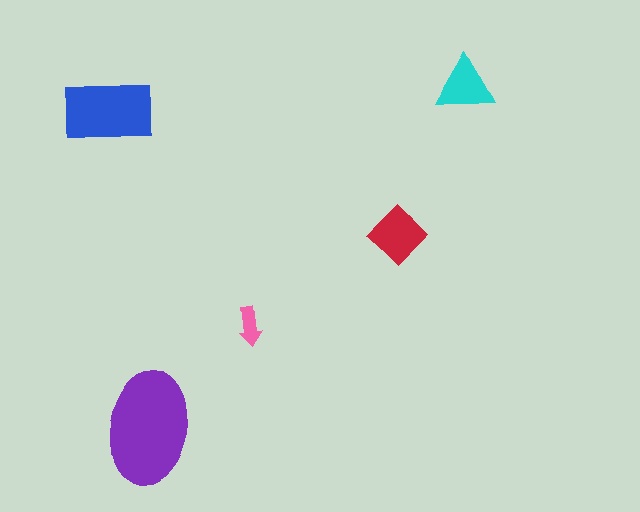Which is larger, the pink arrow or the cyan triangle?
The cyan triangle.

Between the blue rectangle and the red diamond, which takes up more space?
The blue rectangle.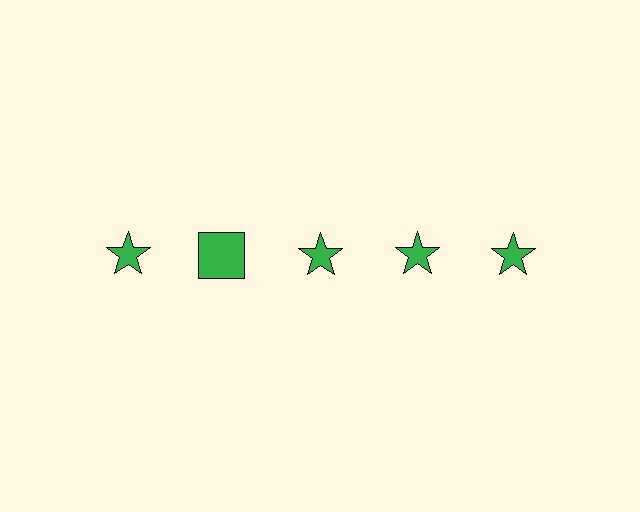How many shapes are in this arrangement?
There are 5 shapes arranged in a grid pattern.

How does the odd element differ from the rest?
It has a different shape: square instead of star.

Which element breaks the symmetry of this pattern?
The green square in the top row, second from left column breaks the symmetry. All other shapes are green stars.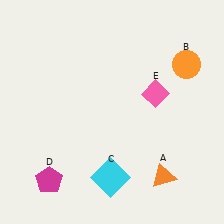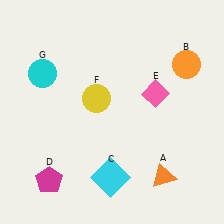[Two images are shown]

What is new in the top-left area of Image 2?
A cyan circle (G) was added in the top-left area of Image 2.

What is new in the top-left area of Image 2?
A yellow circle (F) was added in the top-left area of Image 2.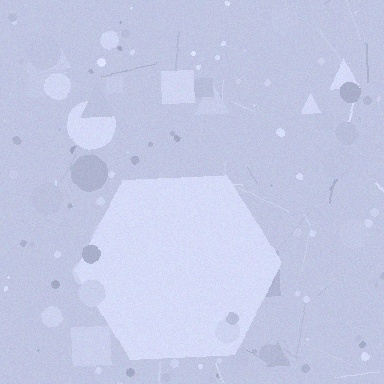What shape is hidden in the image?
A hexagon is hidden in the image.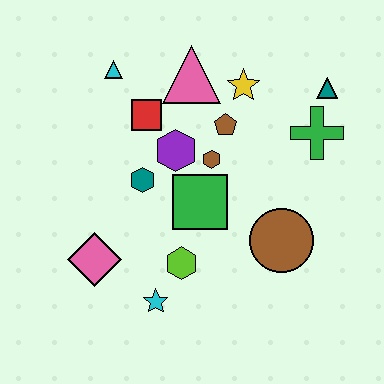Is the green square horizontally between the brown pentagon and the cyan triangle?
Yes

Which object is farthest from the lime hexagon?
The teal triangle is farthest from the lime hexagon.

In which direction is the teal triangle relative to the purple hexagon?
The teal triangle is to the right of the purple hexagon.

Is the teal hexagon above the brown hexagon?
No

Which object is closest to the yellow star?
The brown pentagon is closest to the yellow star.